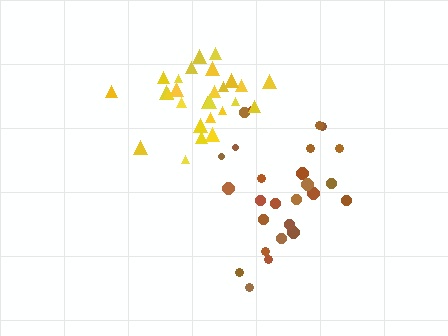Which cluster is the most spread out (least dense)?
Yellow.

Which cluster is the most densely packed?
Brown.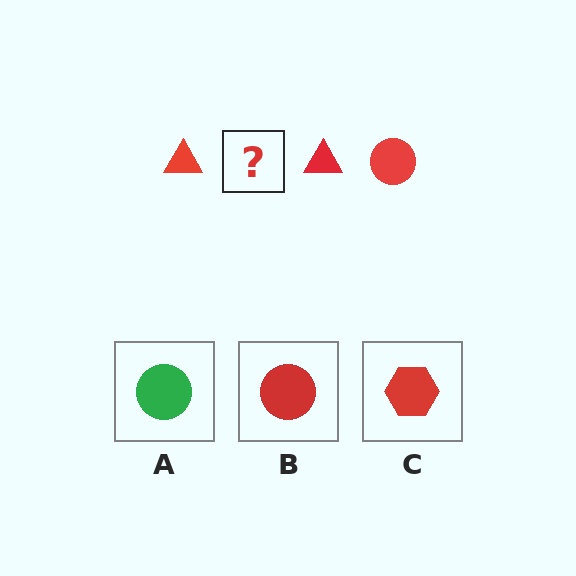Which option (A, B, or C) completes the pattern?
B.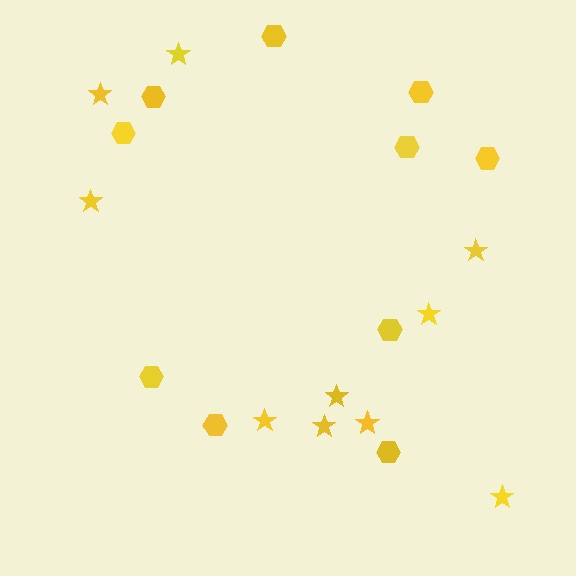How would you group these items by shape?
There are 2 groups: one group of stars (10) and one group of hexagons (10).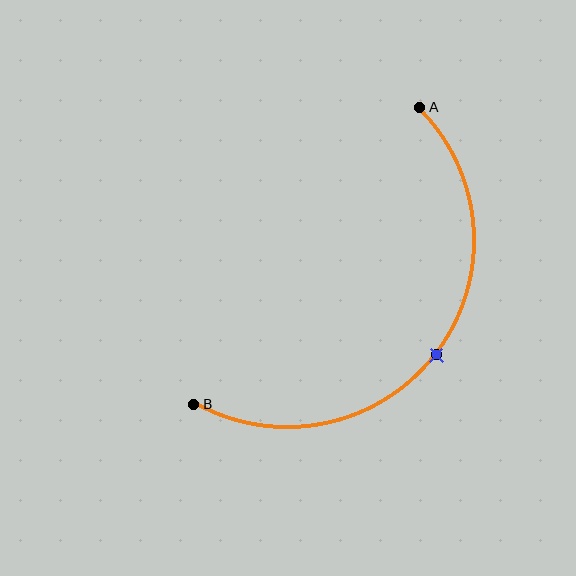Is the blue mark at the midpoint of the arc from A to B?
Yes. The blue mark lies on the arc at equal arc-length from both A and B — it is the arc midpoint.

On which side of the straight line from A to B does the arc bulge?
The arc bulges below and to the right of the straight line connecting A and B.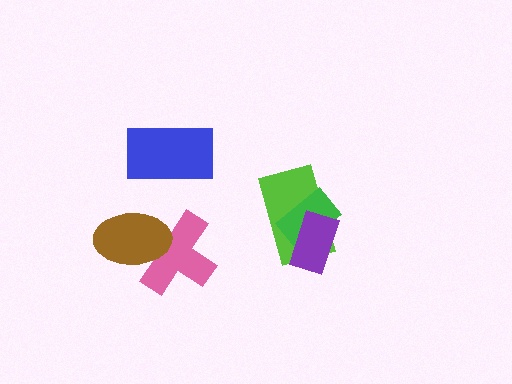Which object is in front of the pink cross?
The brown ellipse is in front of the pink cross.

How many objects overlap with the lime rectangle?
2 objects overlap with the lime rectangle.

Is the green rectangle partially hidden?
Yes, it is partially covered by another shape.